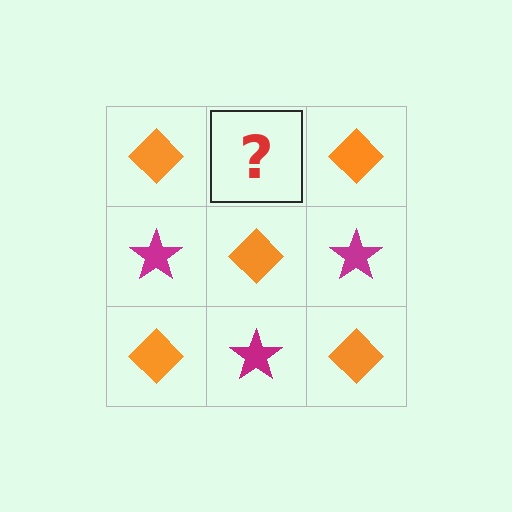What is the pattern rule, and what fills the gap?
The rule is that it alternates orange diamond and magenta star in a checkerboard pattern. The gap should be filled with a magenta star.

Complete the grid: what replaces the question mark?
The question mark should be replaced with a magenta star.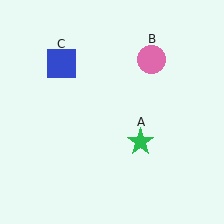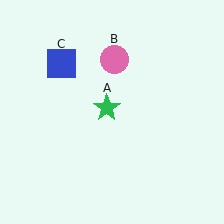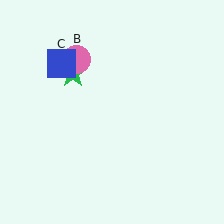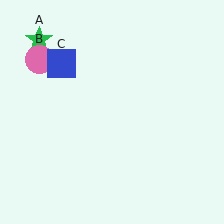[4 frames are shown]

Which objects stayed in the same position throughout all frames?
Blue square (object C) remained stationary.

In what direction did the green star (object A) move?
The green star (object A) moved up and to the left.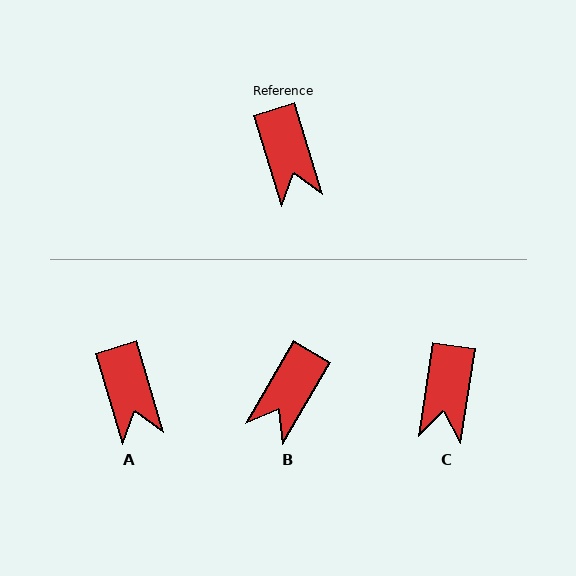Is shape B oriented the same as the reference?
No, it is off by about 47 degrees.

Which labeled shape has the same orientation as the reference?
A.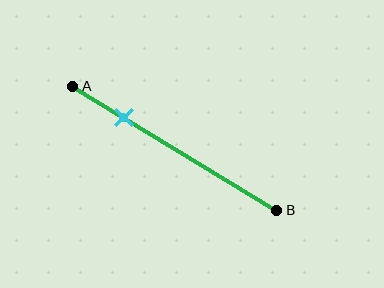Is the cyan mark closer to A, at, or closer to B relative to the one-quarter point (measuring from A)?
The cyan mark is approximately at the one-quarter point of segment AB.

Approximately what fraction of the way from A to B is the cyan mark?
The cyan mark is approximately 25% of the way from A to B.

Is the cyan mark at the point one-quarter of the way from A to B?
Yes, the mark is approximately at the one-quarter point.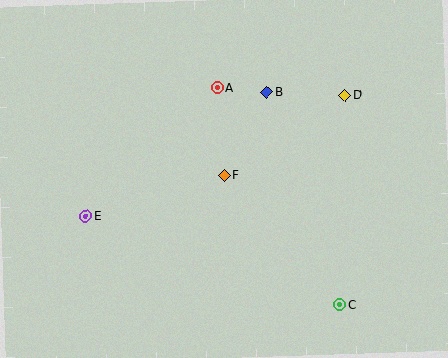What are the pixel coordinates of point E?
Point E is at (86, 216).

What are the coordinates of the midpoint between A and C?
The midpoint between A and C is at (279, 197).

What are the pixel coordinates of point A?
Point A is at (217, 88).